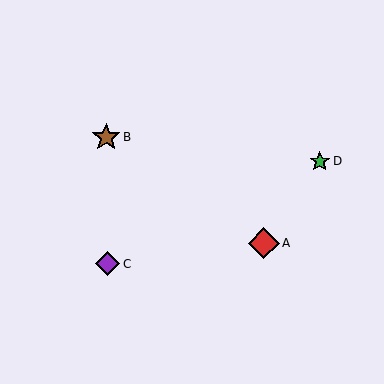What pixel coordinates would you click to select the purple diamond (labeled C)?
Click at (108, 264) to select the purple diamond C.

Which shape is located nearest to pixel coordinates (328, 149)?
The green star (labeled D) at (320, 161) is nearest to that location.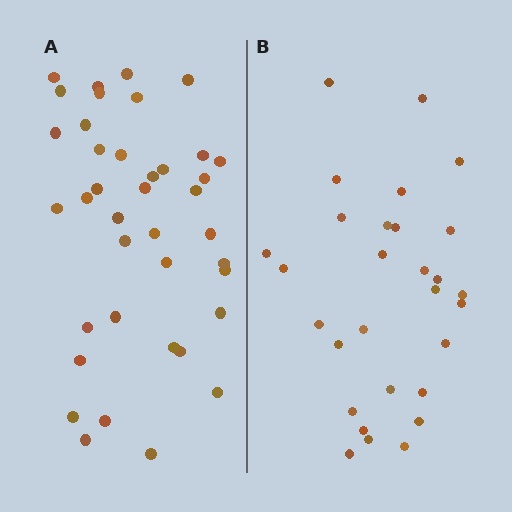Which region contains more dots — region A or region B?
Region A (the left region) has more dots.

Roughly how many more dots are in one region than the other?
Region A has roughly 10 or so more dots than region B.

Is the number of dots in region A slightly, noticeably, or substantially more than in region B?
Region A has noticeably more, but not dramatically so. The ratio is roughly 1.3 to 1.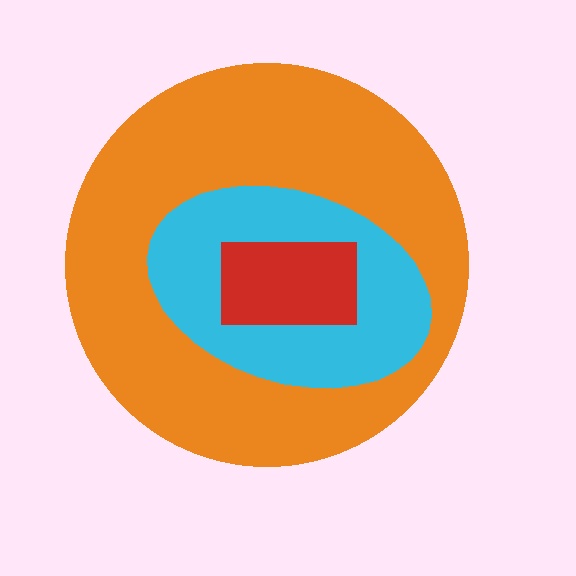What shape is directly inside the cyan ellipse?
The red rectangle.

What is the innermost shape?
The red rectangle.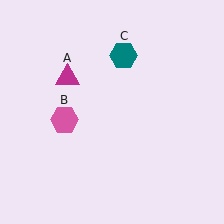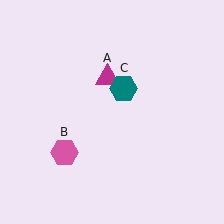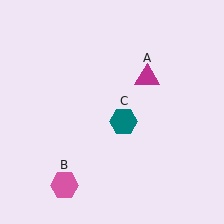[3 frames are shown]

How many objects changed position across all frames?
3 objects changed position: magenta triangle (object A), pink hexagon (object B), teal hexagon (object C).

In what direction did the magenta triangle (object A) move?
The magenta triangle (object A) moved right.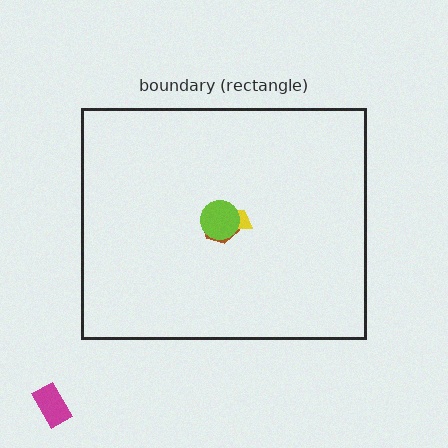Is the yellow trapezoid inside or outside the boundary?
Inside.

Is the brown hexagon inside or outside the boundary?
Inside.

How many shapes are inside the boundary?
3 inside, 1 outside.